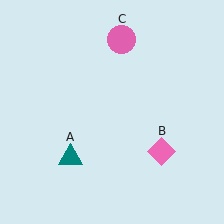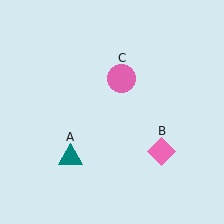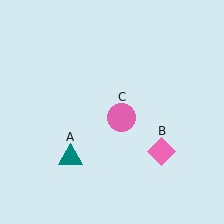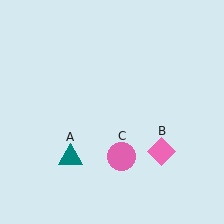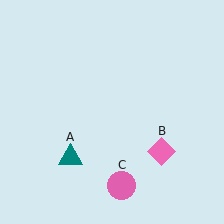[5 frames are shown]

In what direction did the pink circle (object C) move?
The pink circle (object C) moved down.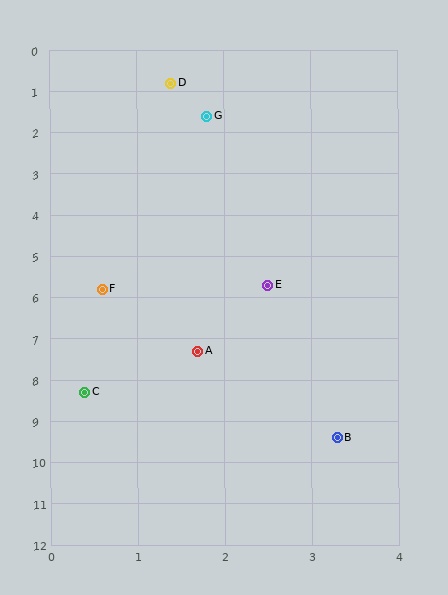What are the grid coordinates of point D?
Point D is at approximately (1.4, 0.8).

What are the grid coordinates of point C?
Point C is at approximately (0.4, 8.3).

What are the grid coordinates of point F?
Point F is at approximately (0.6, 5.8).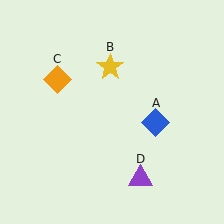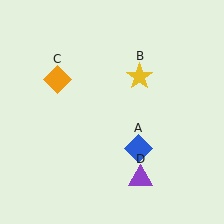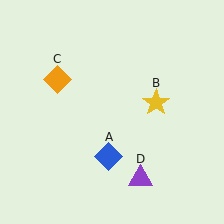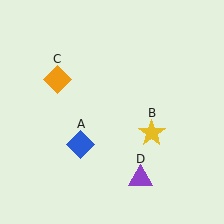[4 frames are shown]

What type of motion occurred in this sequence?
The blue diamond (object A), yellow star (object B) rotated clockwise around the center of the scene.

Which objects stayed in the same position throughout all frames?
Orange diamond (object C) and purple triangle (object D) remained stationary.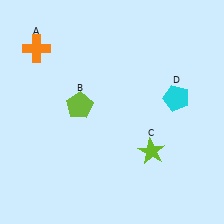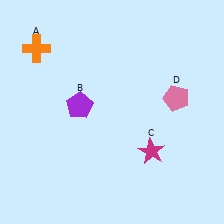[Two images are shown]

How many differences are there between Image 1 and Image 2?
There are 3 differences between the two images.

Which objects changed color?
B changed from lime to purple. C changed from lime to magenta. D changed from cyan to pink.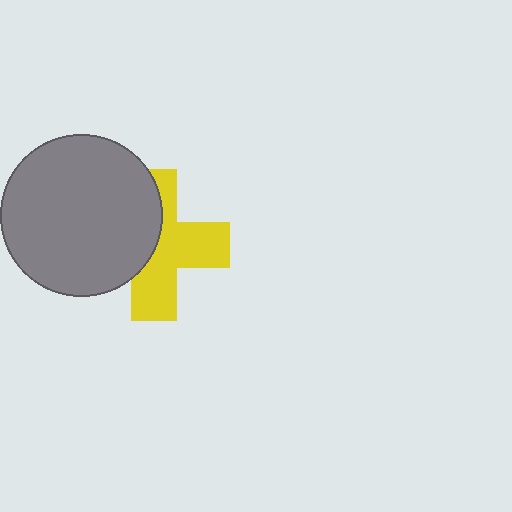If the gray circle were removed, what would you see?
You would see the complete yellow cross.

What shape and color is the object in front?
The object in front is a gray circle.